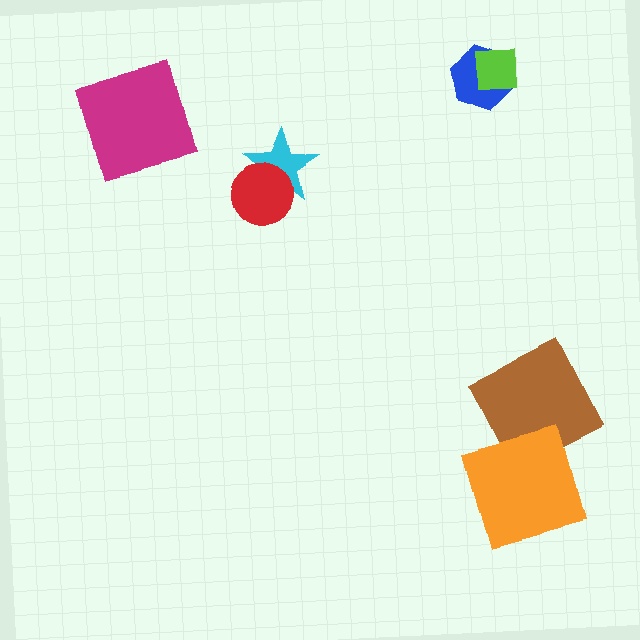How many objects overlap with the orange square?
1 object overlaps with the orange square.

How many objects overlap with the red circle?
1 object overlaps with the red circle.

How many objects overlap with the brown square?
1 object overlaps with the brown square.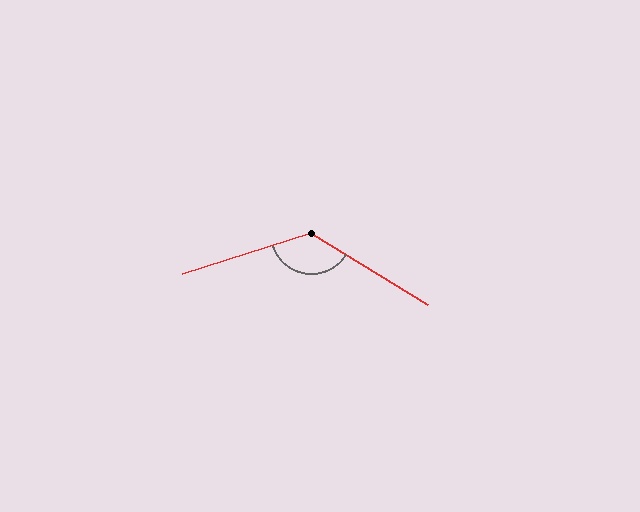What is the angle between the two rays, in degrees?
Approximately 131 degrees.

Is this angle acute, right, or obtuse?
It is obtuse.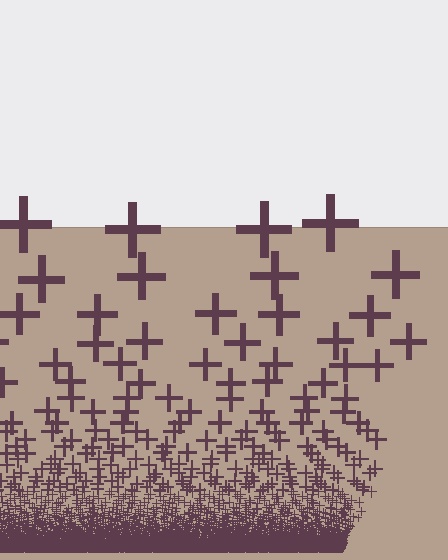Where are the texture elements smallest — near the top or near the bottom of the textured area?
Near the bottom.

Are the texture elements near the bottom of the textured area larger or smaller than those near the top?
Smaller. The gradient is inverted — elements near the bottom are smaller and denser.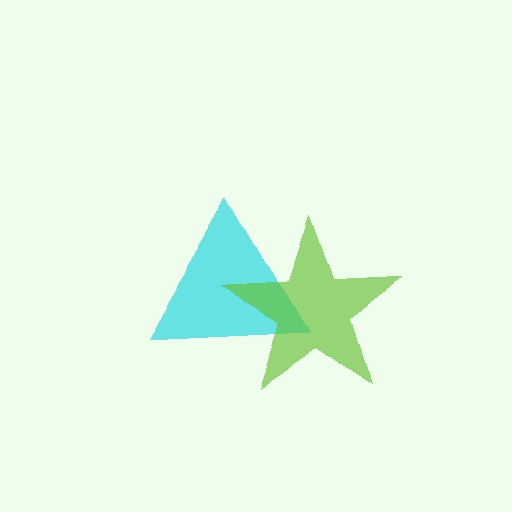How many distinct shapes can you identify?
There are 2 distinct shapes: a cyan triangle, a lime star.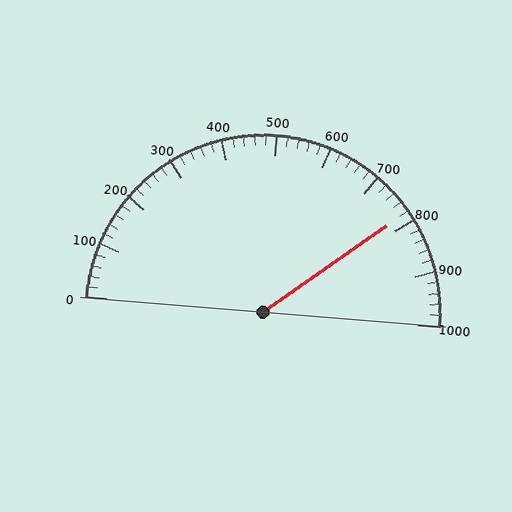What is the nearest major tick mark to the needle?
The nearest major tick mark is 800.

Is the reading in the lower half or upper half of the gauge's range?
The reading is in the upper half of the range (0 to 1000).